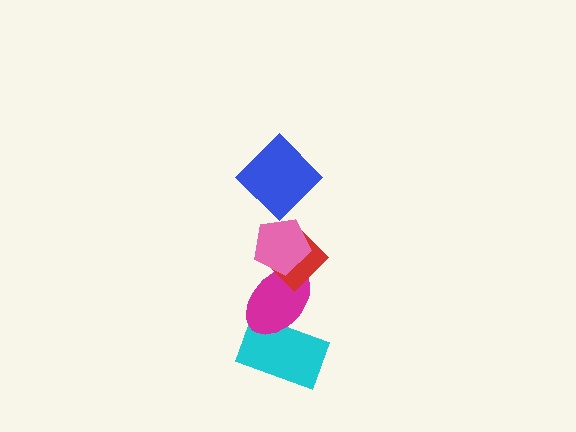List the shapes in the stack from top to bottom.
From top to bottom: the blue diamond, the pink pentagon, the red diamond, the magenta ellipse, the cyan rectangle.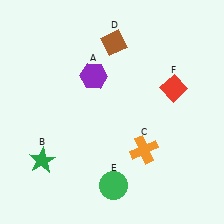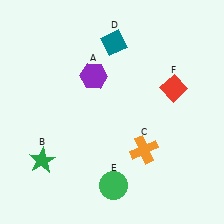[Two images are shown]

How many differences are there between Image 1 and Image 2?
There is 1 difference between the two images.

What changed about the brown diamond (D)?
In Image 1, D is brown. In Image 2, it changed to teal.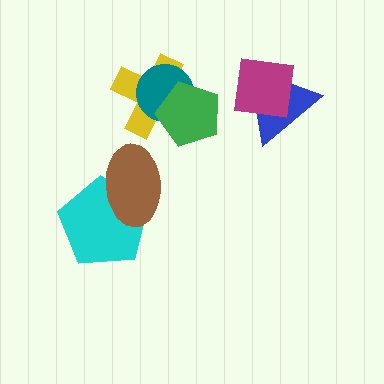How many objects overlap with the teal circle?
2 objects overlap with the teal circle.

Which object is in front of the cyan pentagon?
The brown ellipse is in front of the cyan pentagon.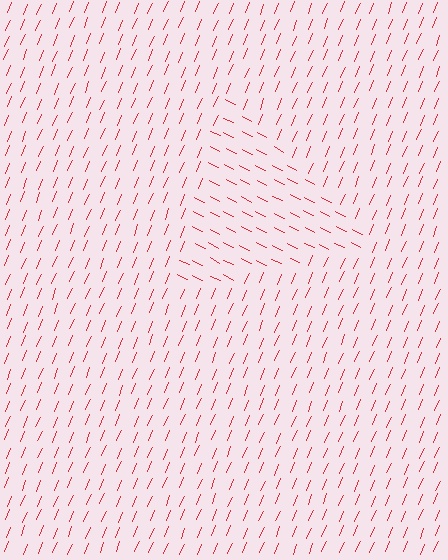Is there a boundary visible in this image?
Yes, there is a texture boundary formed by a change in line orientation.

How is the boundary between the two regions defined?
The boundary is defined purely by a change in line orientation (approximately 86 degrees difference). All lines are the same color and thickness.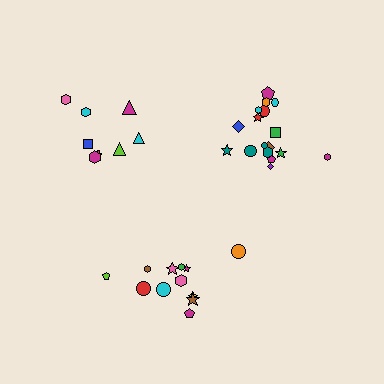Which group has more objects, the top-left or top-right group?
The top-right group.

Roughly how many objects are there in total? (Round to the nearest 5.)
Roughly 40 objects in total.